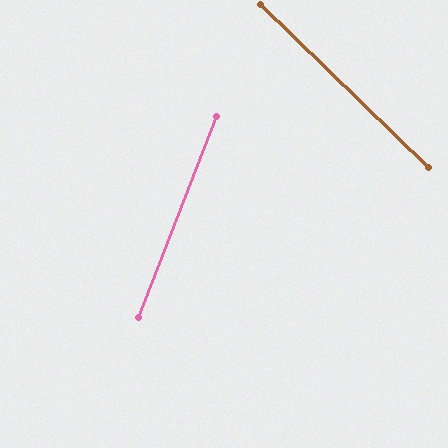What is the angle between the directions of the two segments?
Approximately 67 degrees.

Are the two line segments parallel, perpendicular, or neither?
Neither parallel nor perpendicular — they differ by about 67°.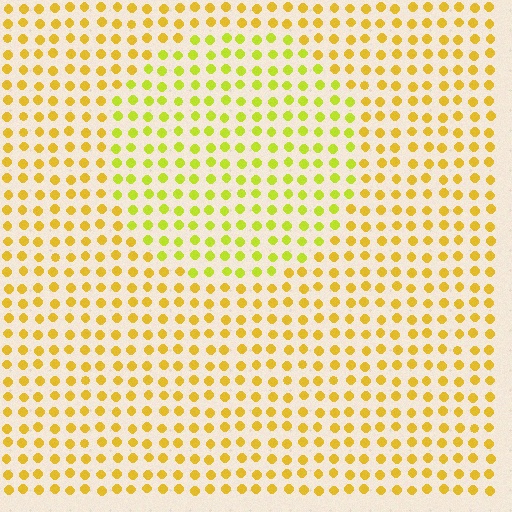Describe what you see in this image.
The image is filled with small yellow elements in a uniform arrangement. A circle-shaped region is visible where the elements are tinted to a slightly different hue, forming a subtle color boundary.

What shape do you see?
I see a circle.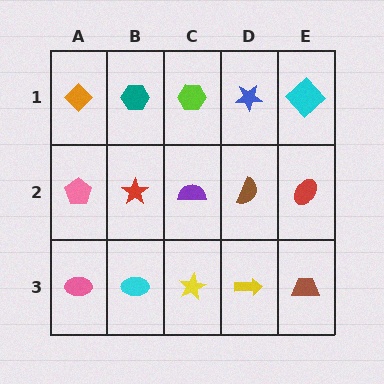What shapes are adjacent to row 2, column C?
A lime hexagon (row 1, column C), a yellow star (row 3, column C), a red star (row 2, column B), a brown semicircle (row 2, column D).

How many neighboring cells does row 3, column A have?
2.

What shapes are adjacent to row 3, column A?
A pink pentagon (row 2, column A), a cyan ellipse (row 3, column B).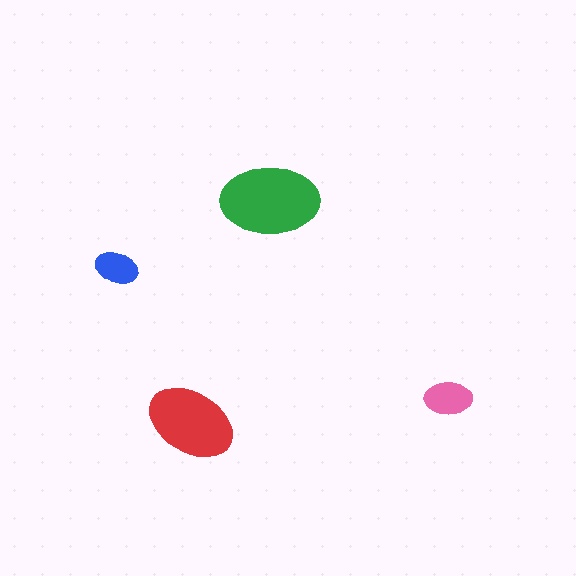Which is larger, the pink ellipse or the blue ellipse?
The pink one.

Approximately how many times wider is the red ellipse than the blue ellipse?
About 2 times wider.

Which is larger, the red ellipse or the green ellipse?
The green one.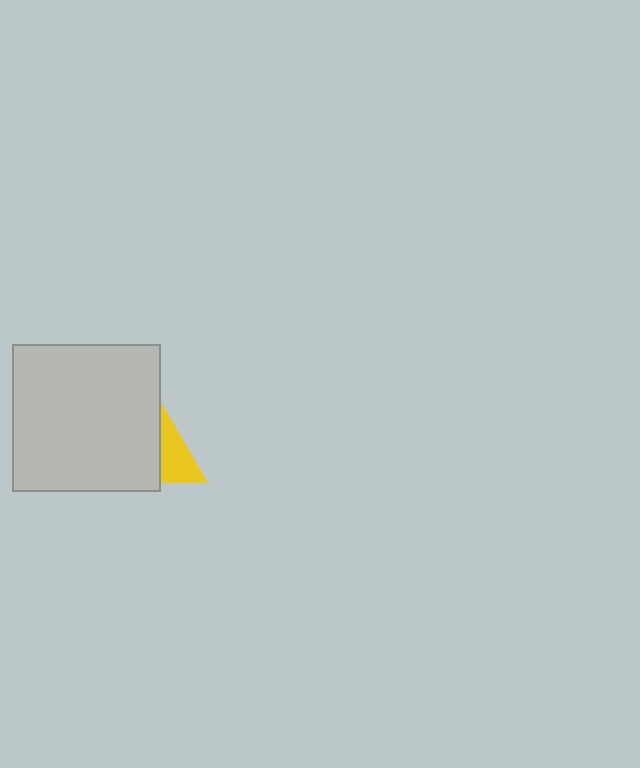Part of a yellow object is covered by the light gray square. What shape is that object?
It is a triangle.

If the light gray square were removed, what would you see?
You would see the complete yellow triangle.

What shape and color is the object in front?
The object in front is a light gray square.